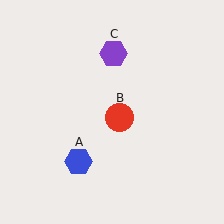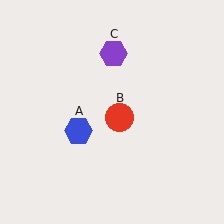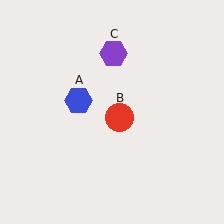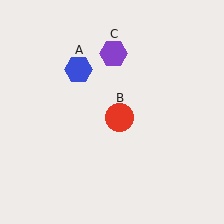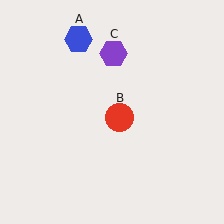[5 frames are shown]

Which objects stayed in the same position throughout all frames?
Red circle (object B) and purple hexagon (object C) remained stationary.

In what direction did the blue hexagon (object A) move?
The blue hexagon (object A) moved up.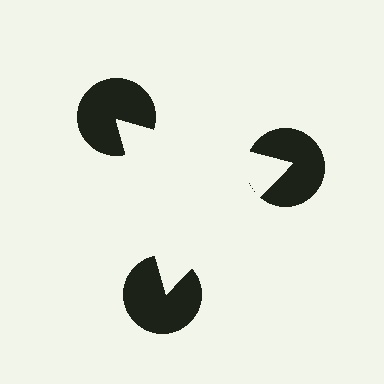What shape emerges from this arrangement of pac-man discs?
An illusory triangle — its edges are inferred from the aligned wedge cuts in the pac-man discs, not physically drawn.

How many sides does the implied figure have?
3 sides.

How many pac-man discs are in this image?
There are 3 — one at each vertex of the illusory triangle.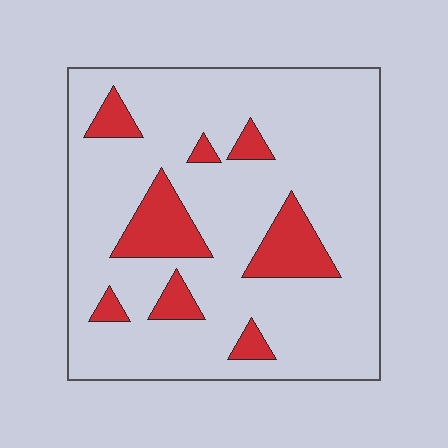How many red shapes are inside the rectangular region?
8.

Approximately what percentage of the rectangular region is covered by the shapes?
Approximately 15%.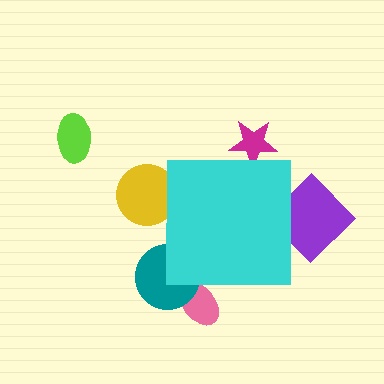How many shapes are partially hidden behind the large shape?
5 shapes are partially hidden.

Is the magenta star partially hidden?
Yes, the magenta star is partially hidden behind the cyan square.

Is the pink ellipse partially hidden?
Yes, the pink ellipse is partially hidden behind the cyan square.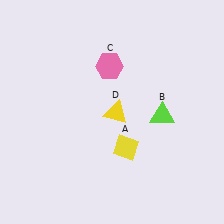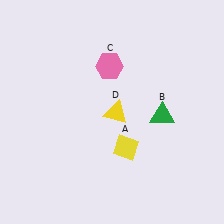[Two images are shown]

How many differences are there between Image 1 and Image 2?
There is 1 difference between the two images.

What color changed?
The triangle (B) changed from lime in Image 1 to green in Image 2.